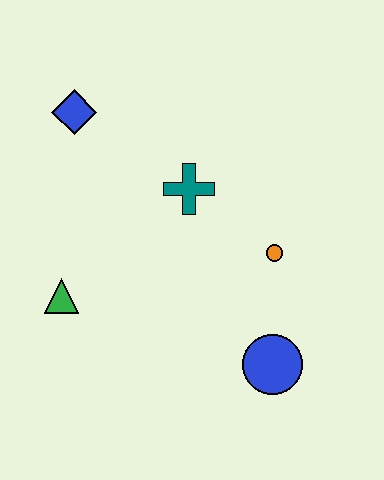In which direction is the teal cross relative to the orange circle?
The teal cross is to the left of the orange circle.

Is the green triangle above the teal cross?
No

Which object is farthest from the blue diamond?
The blue circle is farthest from the blue diamond.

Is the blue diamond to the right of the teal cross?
No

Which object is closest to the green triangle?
The teal cross is closest to the green triangle.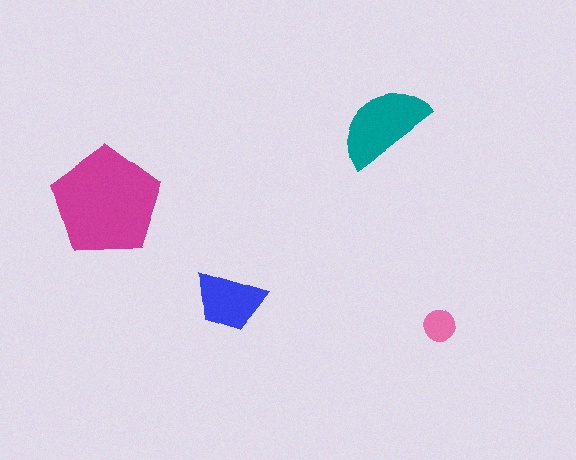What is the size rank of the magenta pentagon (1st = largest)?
1st.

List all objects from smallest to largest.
The pink circle, the blue trapezoid, the teal semicircle, the magenta pentagon.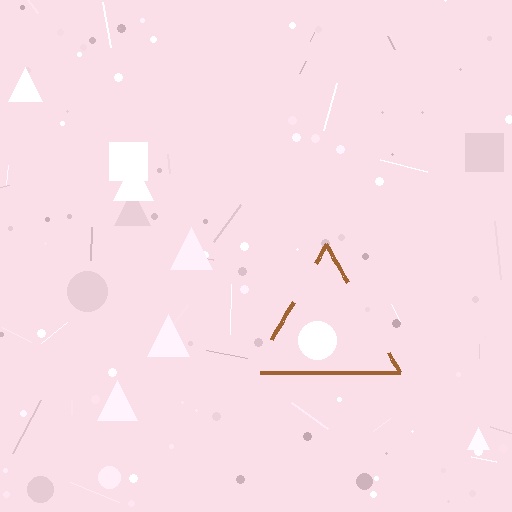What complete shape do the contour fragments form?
The contour fragments form a triangle.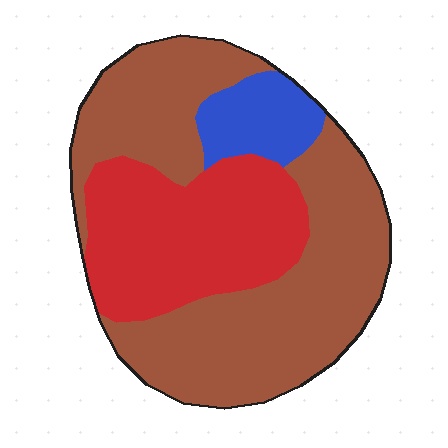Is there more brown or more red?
Brown.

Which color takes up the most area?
Brown, at roughly 60%.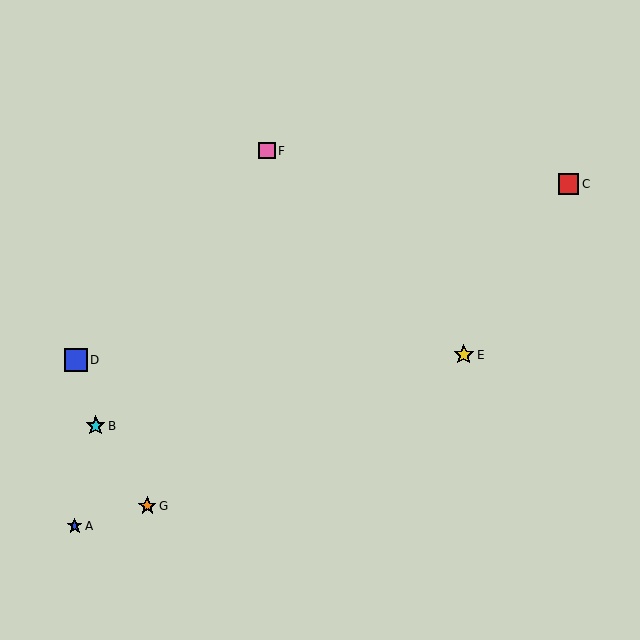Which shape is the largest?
The blue square (labeled D) is the largest.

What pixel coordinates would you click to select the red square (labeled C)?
Click at (568, 184) to select the red square C.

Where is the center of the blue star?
The center of the blue star is at (75, 526).